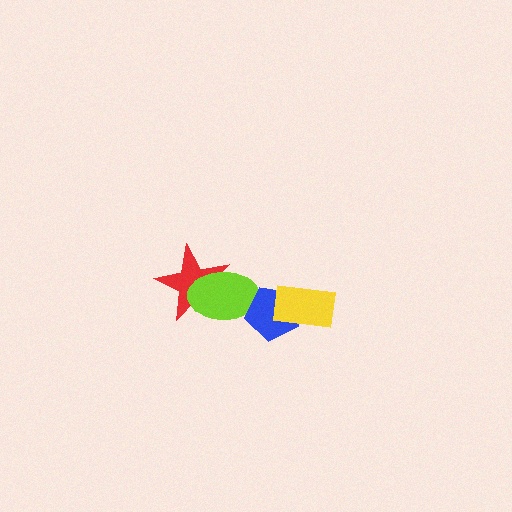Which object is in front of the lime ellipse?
The blue pentagon is in front of the lime ellipse.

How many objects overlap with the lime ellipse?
2 objects overlap with the lime ellipse.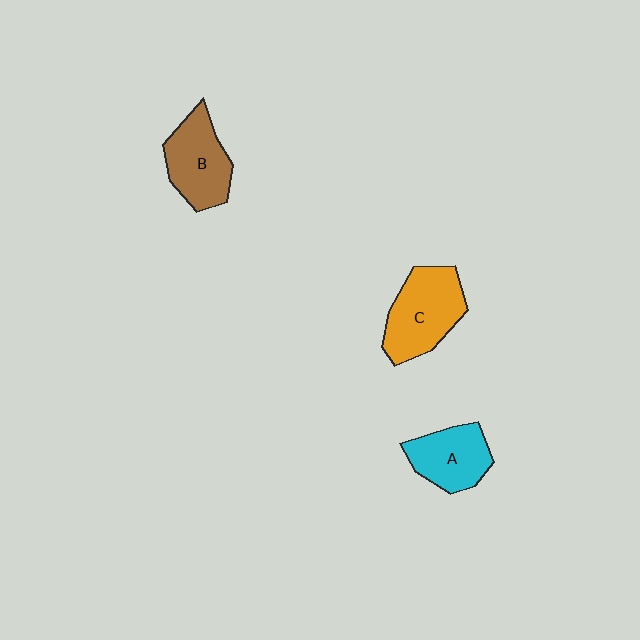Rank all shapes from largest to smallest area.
From largest to smallest: C (orange), B (brown), A (cyan).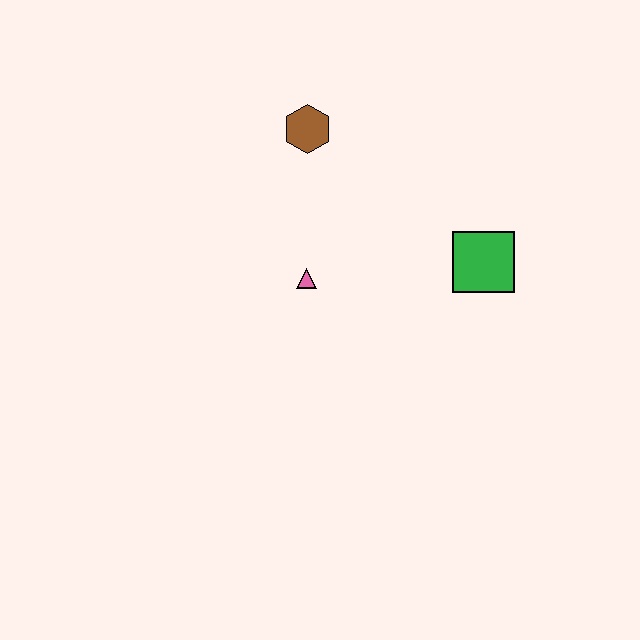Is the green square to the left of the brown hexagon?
No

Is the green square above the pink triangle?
Yes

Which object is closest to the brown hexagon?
The pink triangle is closest to the brown hexagon.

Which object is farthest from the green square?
The brown hexagon is farthest from the green square.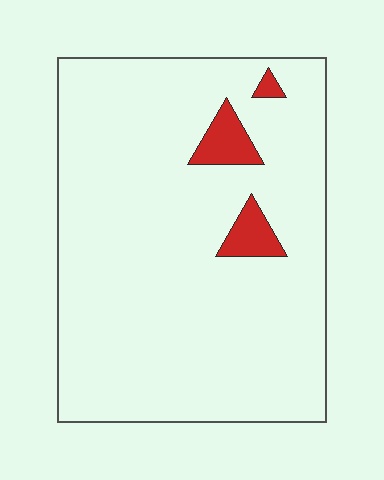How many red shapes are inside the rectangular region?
3.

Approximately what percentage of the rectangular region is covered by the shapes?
Approximately 5%.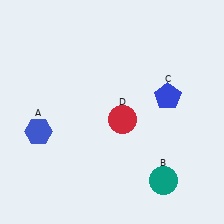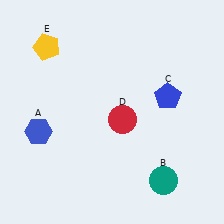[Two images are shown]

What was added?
A yellow pentagon (E) was added in Image 2.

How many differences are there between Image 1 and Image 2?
There is 1 difference between the two images.